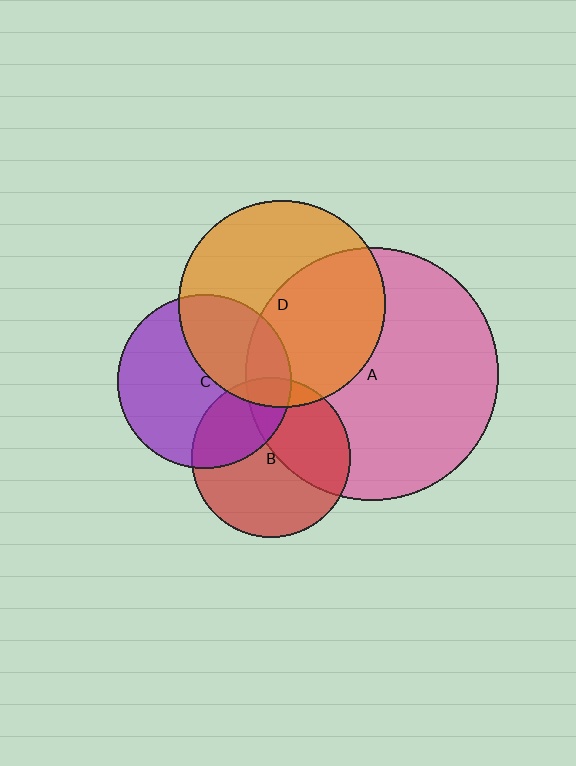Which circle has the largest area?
Circle A (pink).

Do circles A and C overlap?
Yes.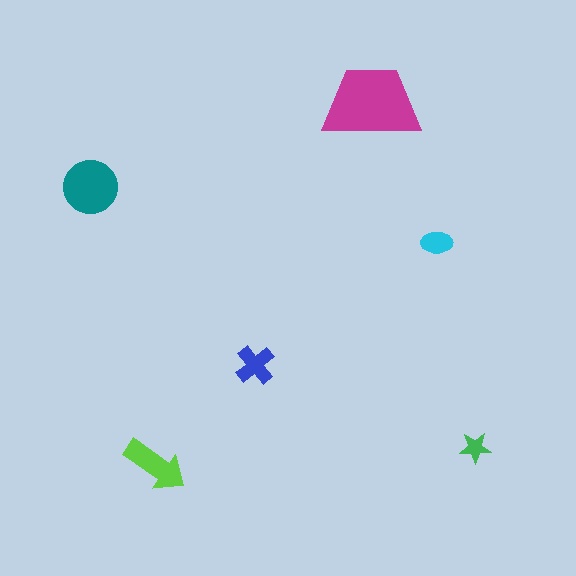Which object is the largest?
The magenta trapezoid.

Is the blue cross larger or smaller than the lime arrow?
Smaller.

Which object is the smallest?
The green star.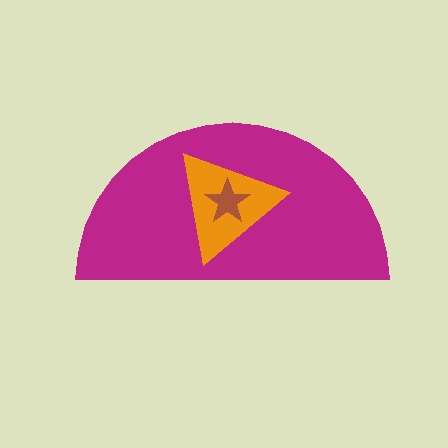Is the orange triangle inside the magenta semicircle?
Yes.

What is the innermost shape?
The brown star.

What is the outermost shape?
The magenta semicircle.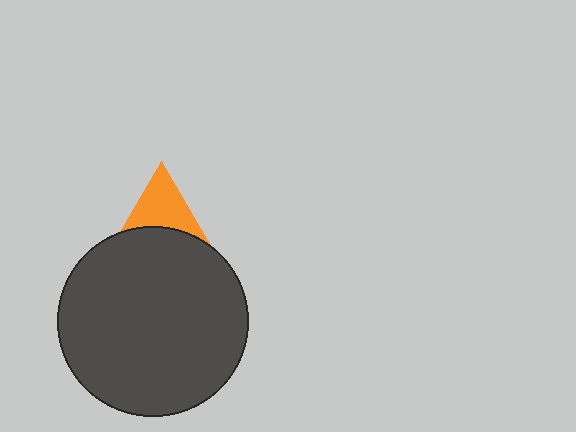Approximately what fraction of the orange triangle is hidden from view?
Roughly 61% of the orange triangle is hidden behind the dark gray circle.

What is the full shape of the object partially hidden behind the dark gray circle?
The partially hidden object is an orange triangle.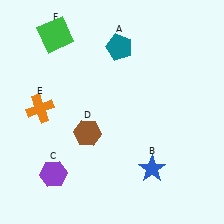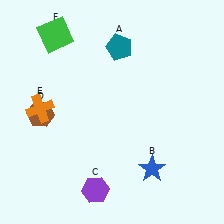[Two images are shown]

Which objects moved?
The objects that moved are: the purple hexagon (C), the brown hexagon (D).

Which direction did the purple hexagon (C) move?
The purple hexagon (C) moved right.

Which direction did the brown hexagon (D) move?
The brown hexagon (D) moved left.